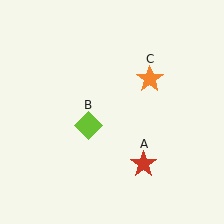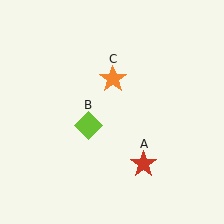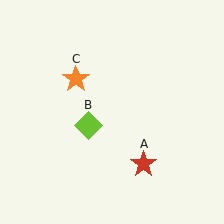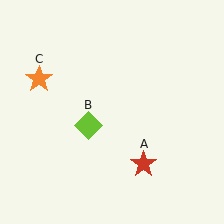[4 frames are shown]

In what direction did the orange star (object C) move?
The orange star (object C) moved left.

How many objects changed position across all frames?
1 object changed position: orange star (object C).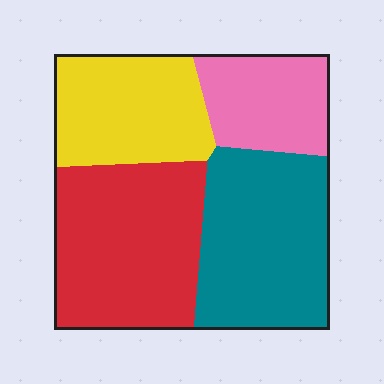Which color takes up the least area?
Pink, at roughly 15%.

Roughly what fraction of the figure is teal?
Teal covers roughly 30% of the figure.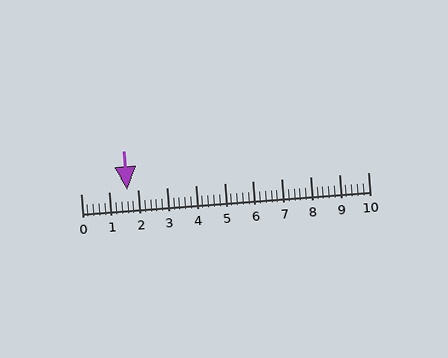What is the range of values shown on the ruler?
The ruler shows values from 0 to 10.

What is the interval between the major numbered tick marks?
The major tick marks are spaced 1 units apart.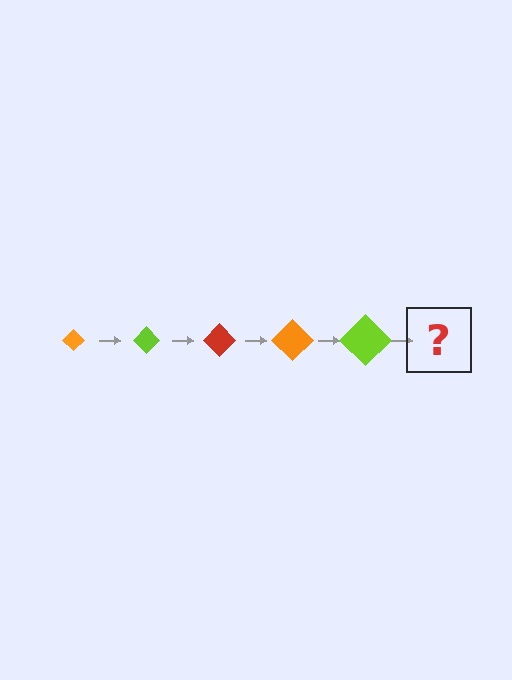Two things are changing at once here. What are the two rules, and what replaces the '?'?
The two rules are that the diamond grows larger each step and the color cycles through orange, lime, and red. The '?' should be a red diamond, larger than the previous one.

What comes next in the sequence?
The next element should be a red diamond, larger than the previous one.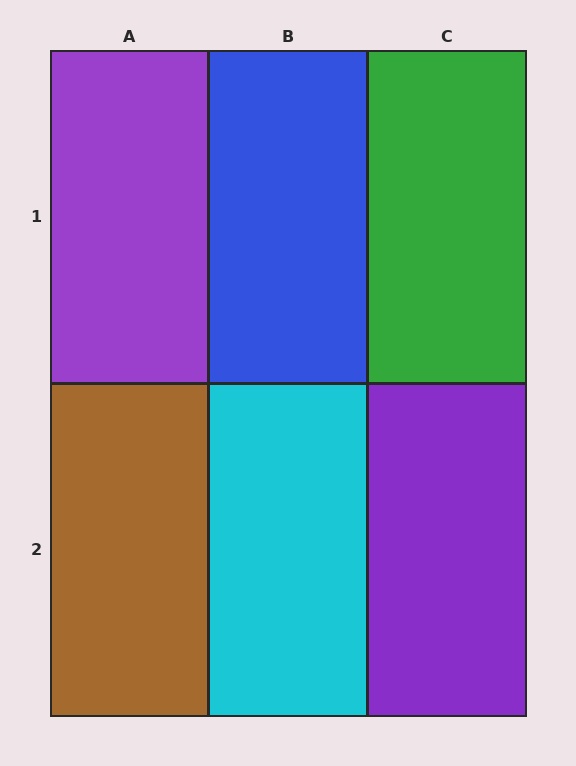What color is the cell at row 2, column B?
Cyan.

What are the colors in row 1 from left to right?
Purple, blue, green.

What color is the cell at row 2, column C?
Purple.